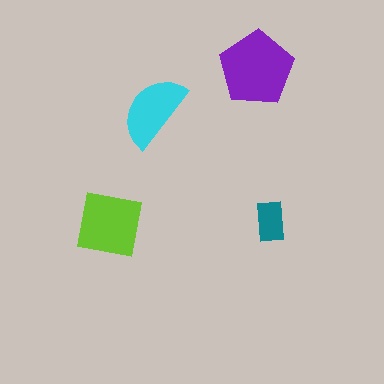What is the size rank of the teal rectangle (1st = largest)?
4th.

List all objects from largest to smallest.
The purple pentagon, the lime square, the cyan semicircle, the teal rectangle.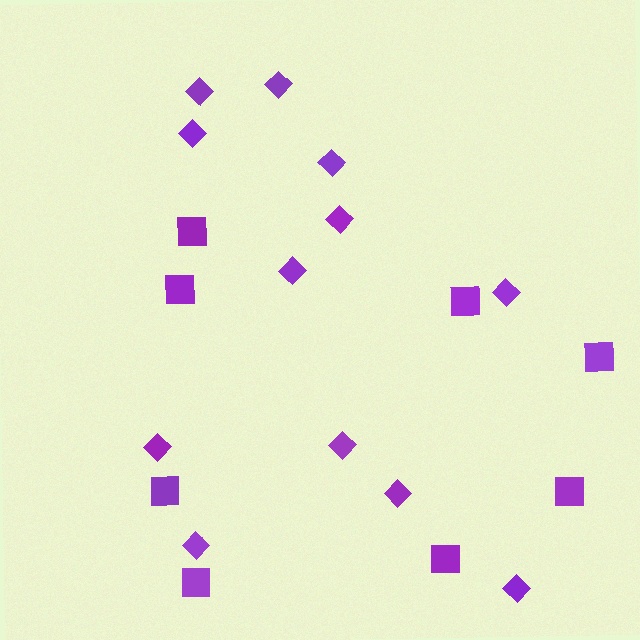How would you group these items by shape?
There are 2 groups: one group of squares (8) and one group of diamonds (12).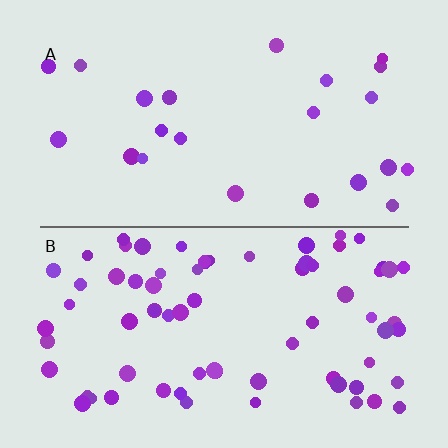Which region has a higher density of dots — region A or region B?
B (the bottom).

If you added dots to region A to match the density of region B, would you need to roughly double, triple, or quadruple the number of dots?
Approximately triple.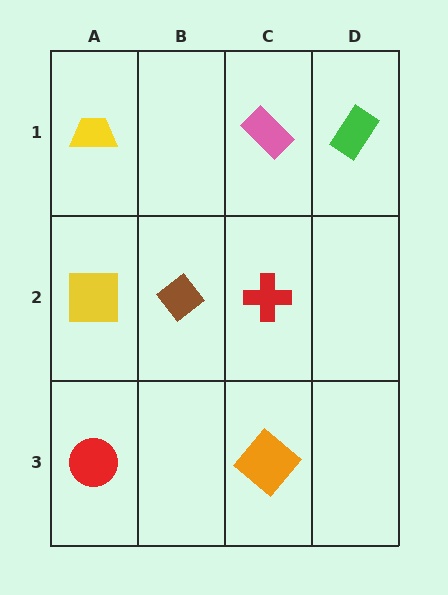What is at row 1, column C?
A pink rectangle.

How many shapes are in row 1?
3 shapes.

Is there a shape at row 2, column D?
No, that cell is empty.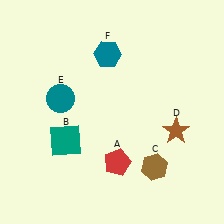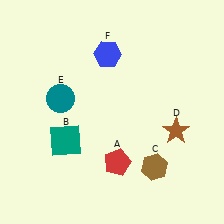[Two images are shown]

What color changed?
The hexagon (F) changed from teal in Image 1 to blue in Image 2.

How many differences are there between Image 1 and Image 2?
There is 1 difference between the two images.